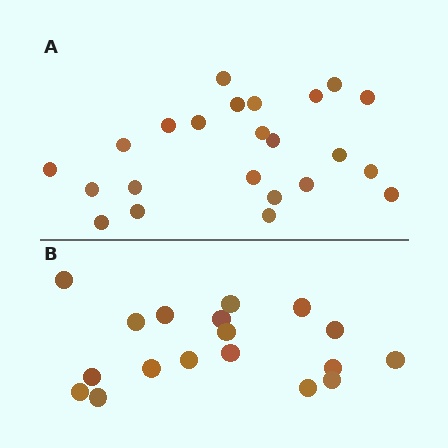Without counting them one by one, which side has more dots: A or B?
Region A (the top region) has more dots.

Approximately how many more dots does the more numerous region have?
Region A has about 5 more dots than region B.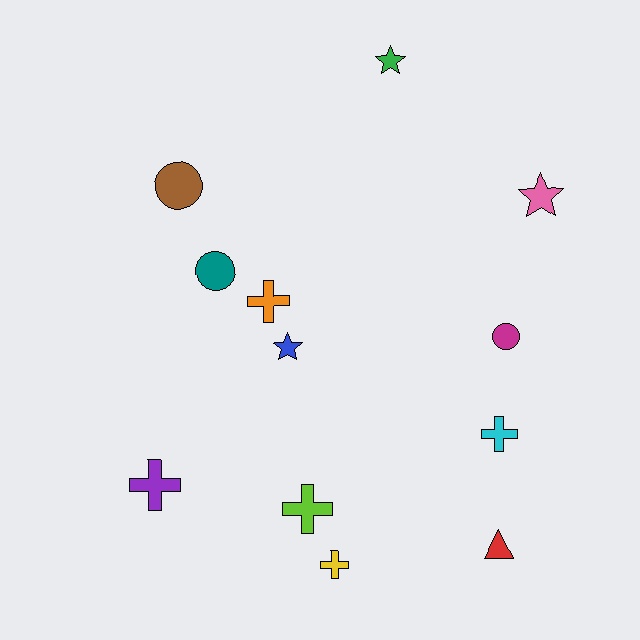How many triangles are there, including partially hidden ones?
There is 1 triangle.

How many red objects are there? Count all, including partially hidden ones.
There is 1 red object.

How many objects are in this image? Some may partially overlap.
There are 12 objects.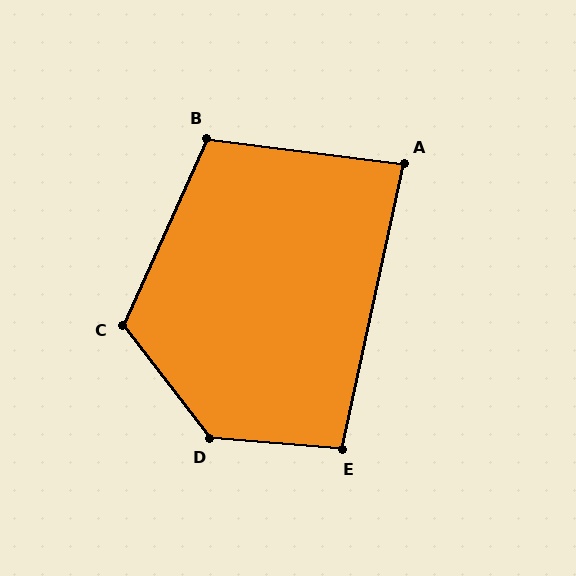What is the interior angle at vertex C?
Approximately 118 degrees (obtuse).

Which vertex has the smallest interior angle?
A, at approximately 85 degrees.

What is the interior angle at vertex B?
Approximately 107 degrees (obtuse).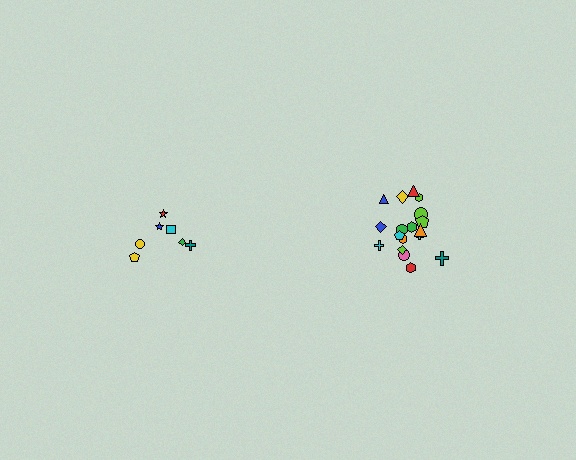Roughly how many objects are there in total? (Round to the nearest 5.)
Roughly 25 objects in total.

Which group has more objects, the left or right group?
The right group.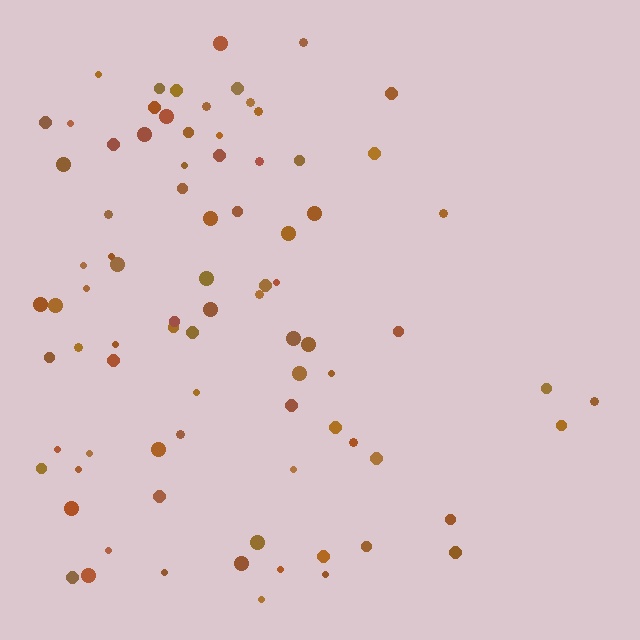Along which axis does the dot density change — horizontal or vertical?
Horizontal.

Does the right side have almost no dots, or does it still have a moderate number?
Still a moderate number, just noticeably fewer than the left.